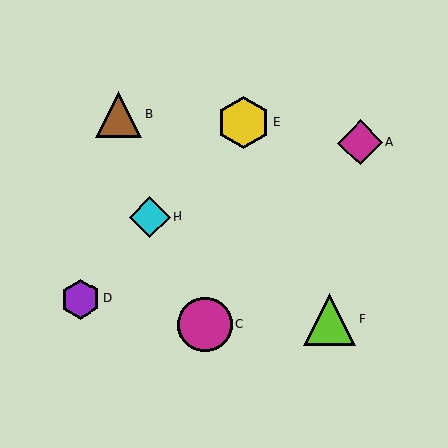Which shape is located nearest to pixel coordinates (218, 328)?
The magenta circle (labeled C) at (205, 325) is nearest to that location.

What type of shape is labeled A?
Shape A is a magenta diamond.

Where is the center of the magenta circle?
The center of the magenta circle is at (205, 325).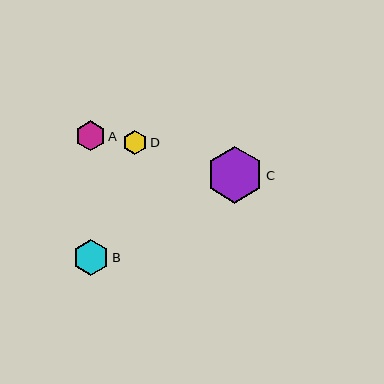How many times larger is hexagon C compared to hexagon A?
Hexagon C is approximately 1.9 times the size of hexagon A.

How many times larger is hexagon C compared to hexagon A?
Hexagon C is approximately 1.9 times the size of hexagon A.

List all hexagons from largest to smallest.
From largest to smallest: C, B, A, D.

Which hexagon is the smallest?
Hexagon D is the smallest with a size of approximately 24 pixels.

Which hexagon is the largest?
Hexagon C is the largest with a size of approximately 57 pixels.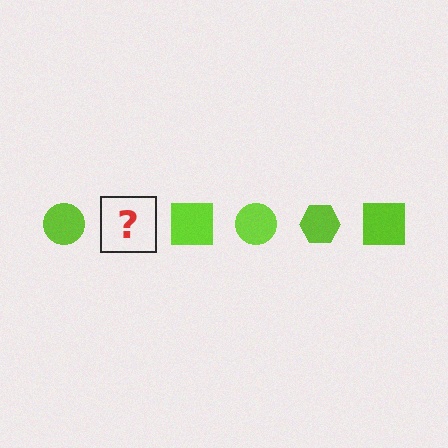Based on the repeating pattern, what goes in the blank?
The blank should be a lime hexagon.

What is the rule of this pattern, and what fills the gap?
The rule is that the pattern cycles through circle, hexagon, square shapes in lime. The gap should be filled with a lime hexagon.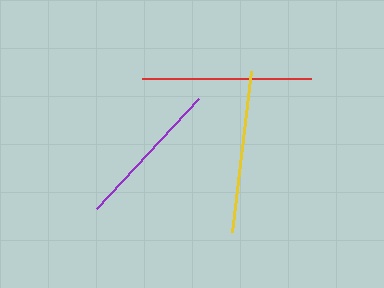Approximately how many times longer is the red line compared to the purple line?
The red line is approximately 1.1 times the length of the purple line.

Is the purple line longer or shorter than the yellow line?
The yellow line is longer than the purple line.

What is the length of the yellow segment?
The yellow segment is approximately 163 pixels long.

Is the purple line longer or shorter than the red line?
The red line is longer than the purple line.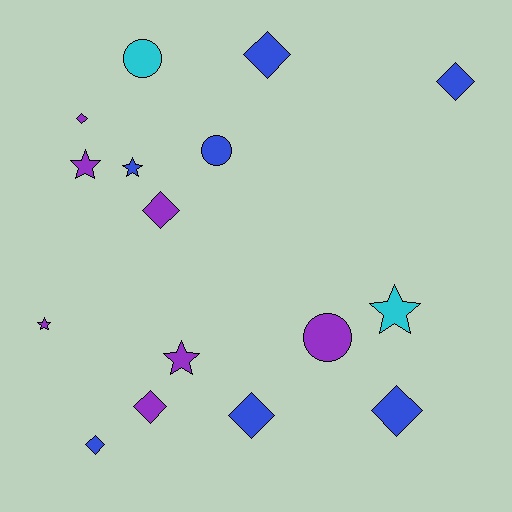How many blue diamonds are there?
There are 5 blue diamonds.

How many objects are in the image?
There are 16 objects.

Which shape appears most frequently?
Diamond, with 8 objects.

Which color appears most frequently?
Blue, with 7 objects.